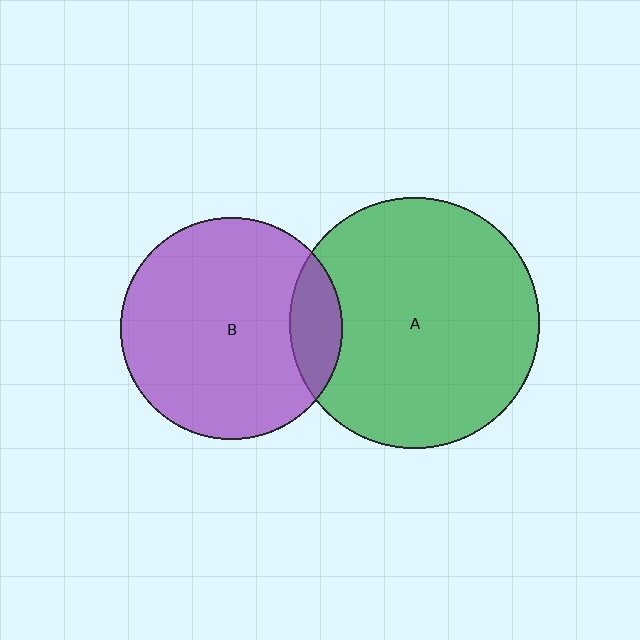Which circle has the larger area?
Circle A (green).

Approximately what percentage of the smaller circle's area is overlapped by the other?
Approximately 15%.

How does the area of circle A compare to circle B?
Approximately 1.3 times.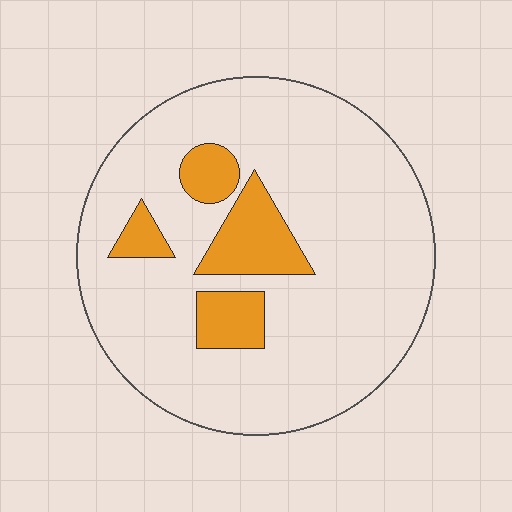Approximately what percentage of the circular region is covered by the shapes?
Approximately 15%.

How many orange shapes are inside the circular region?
4.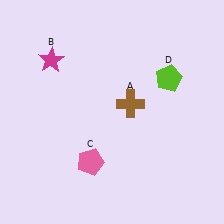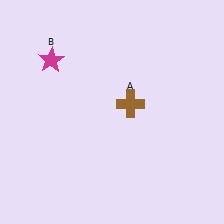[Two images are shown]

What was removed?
The lime pentagon (D), the pink pentagon (C) were removed in Image 2.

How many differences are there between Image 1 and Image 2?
There are 2 differences between the two images.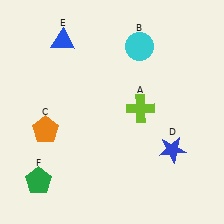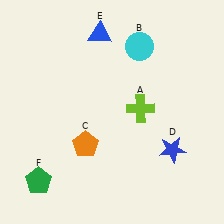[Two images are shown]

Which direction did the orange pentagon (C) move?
The orange pentagon (C) moved right.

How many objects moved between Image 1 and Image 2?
2 objects moved between the two images.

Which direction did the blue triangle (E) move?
The blue triangle (E) moved right.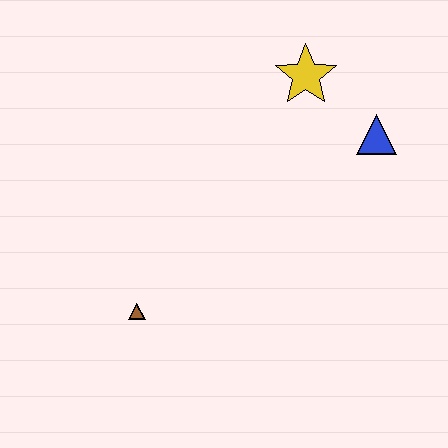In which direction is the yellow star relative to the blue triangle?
The yellow star is to the left of the blue triangle.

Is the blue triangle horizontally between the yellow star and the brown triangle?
No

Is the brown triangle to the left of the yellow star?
Yes